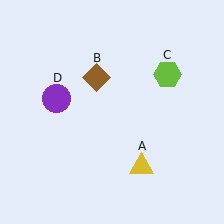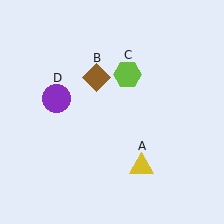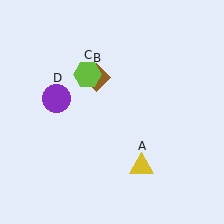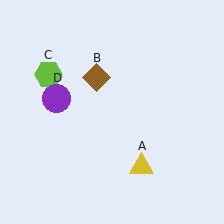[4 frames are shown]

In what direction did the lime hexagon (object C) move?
The lime hexagon (object C) moved left.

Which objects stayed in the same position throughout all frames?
Yellow triangle (object A) and brown diamond (object B) and purple circle (object D) remained stationary.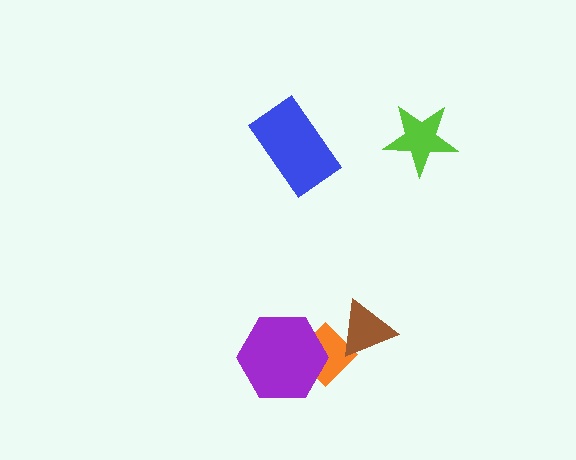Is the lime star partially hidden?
No, no other shape covers it.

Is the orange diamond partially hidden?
Yes, it is partially covered by another shape.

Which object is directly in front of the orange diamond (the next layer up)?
The brown triangle is directly in front of the orange diamond.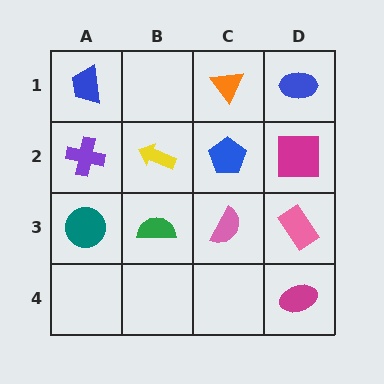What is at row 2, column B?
A yellow arrow.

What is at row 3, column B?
A green semicircle.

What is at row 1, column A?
A blue trapezoid.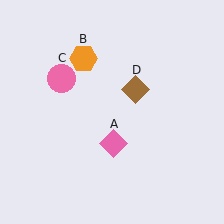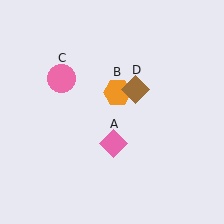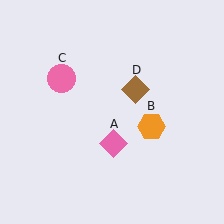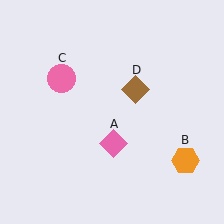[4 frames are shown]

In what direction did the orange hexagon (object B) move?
The orange hexagon (object B) moved down and to the right.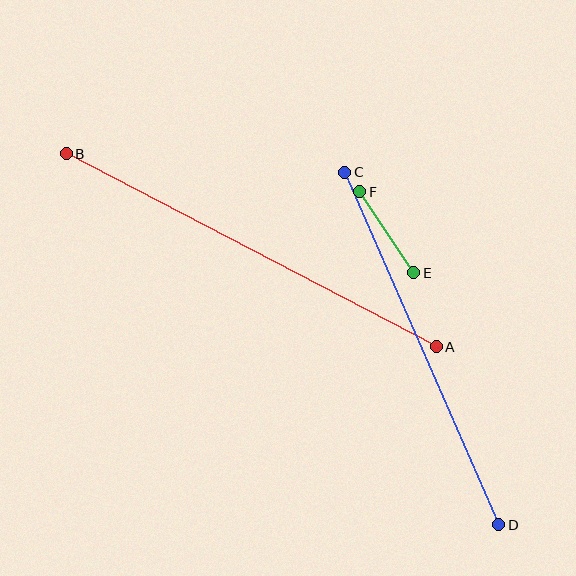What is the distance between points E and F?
The distance is approximately 97 pixels.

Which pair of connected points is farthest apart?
Points A and B are farthest apart.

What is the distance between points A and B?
The distance is approximately 418 pixels.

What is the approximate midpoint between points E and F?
The midpoint is at approximately (387, 232) pixels.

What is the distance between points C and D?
The distance is approximately 384 pixels.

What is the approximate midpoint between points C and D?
The midpoint is at approximately (422, 349) pixels.